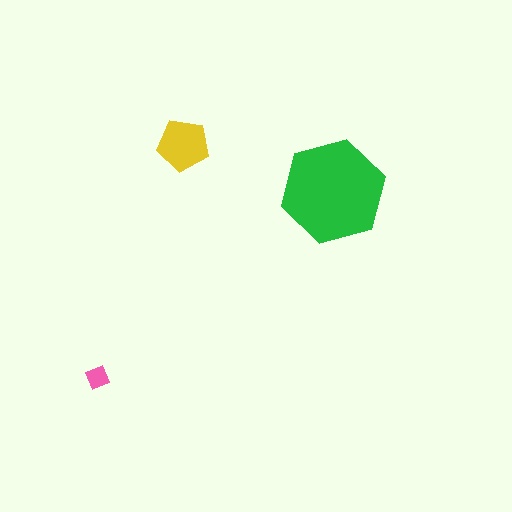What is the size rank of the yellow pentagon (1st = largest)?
2nd.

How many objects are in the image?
There are 3 objects in the image.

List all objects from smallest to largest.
The pink diamond, the yellow pentagon, the green hexagon.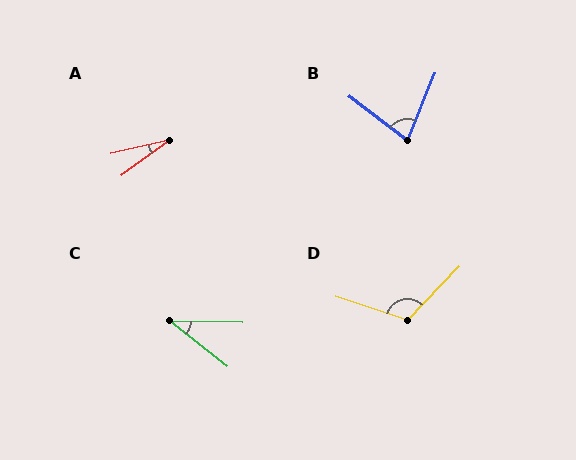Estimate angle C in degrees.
Approximately 37 degrees.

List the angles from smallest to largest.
A (23°), C (37°), B (75°), D (116°).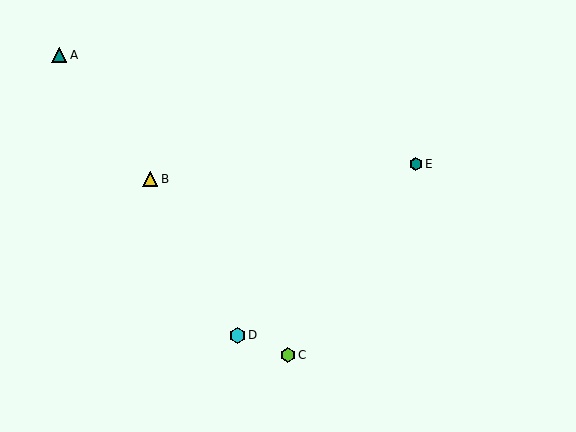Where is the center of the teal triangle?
The center of the teal triangle is at (59, 55).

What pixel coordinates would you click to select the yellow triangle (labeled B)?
Click at (150, 179) to select the yellow triangle B.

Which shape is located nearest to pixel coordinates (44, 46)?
The teal triangle (labeled A) at (59, 55) is nearest to that location.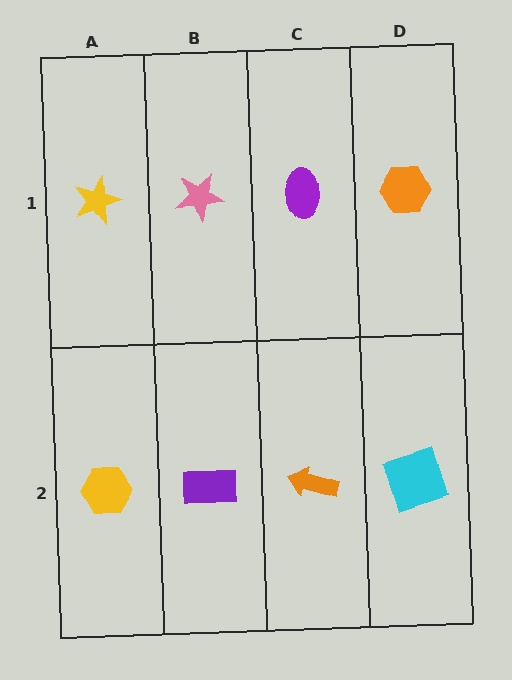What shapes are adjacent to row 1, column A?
A yellow hexagon (row 2, column A), a pink star (row 1, column B).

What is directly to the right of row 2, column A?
A purple rectangle.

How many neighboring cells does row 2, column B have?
3.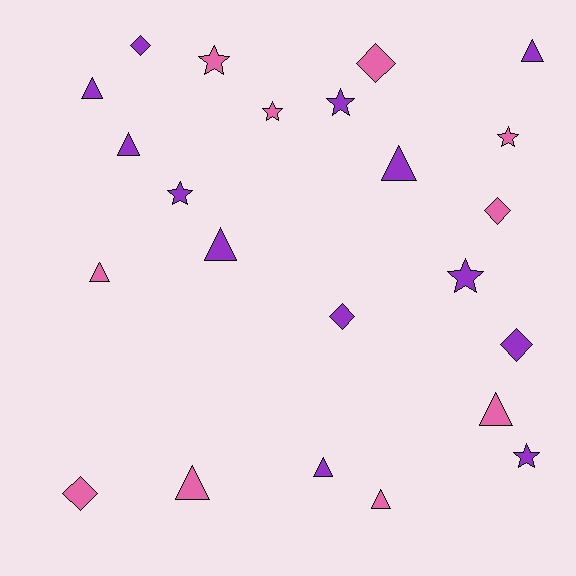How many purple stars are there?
There are 4 purple stars.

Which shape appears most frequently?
Triangle, with 10 objects.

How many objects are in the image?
There are 23 objects.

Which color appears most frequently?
Purple, with 13 objects.